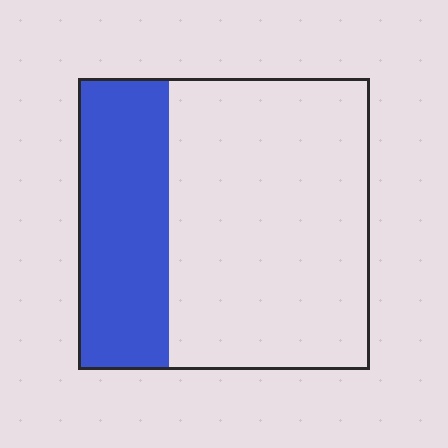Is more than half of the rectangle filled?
No.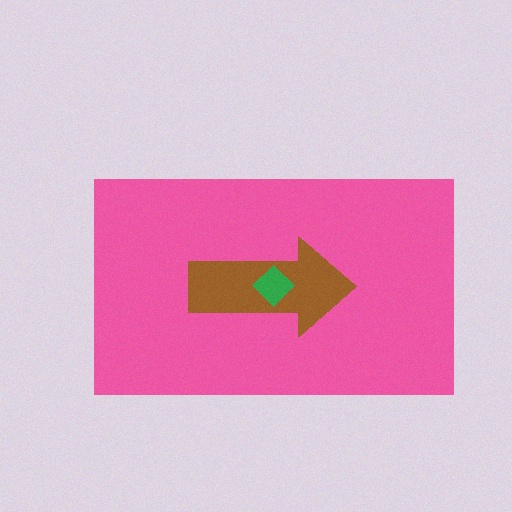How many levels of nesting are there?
3.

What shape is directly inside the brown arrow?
The green diamond.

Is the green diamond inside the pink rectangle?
Yes.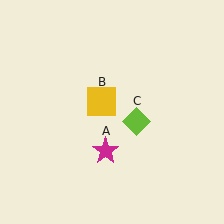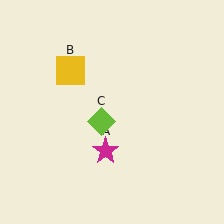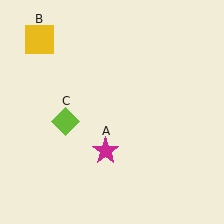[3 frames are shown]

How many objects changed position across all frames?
2 objects changed position: yellow square (object B), lime diamond (object C).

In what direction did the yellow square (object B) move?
The yellow square (object B) moved up and to the left.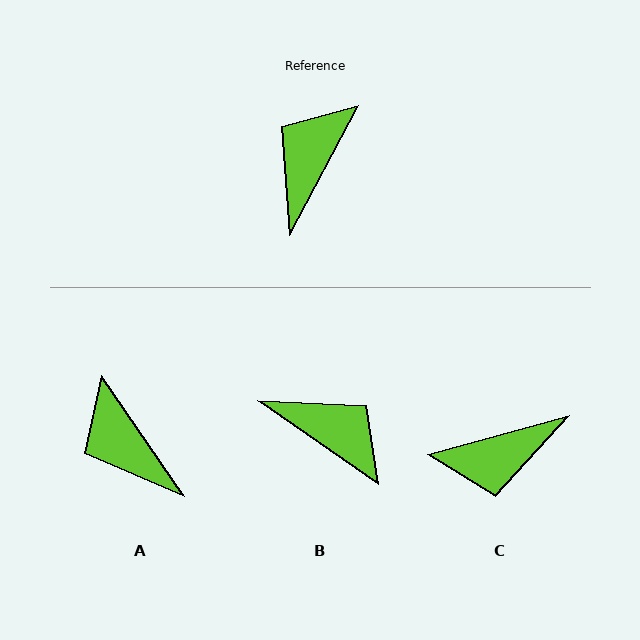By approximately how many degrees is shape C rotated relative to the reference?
Approximately 134 degrees counter-clockwise.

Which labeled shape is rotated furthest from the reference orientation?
C, about 134 degrees away.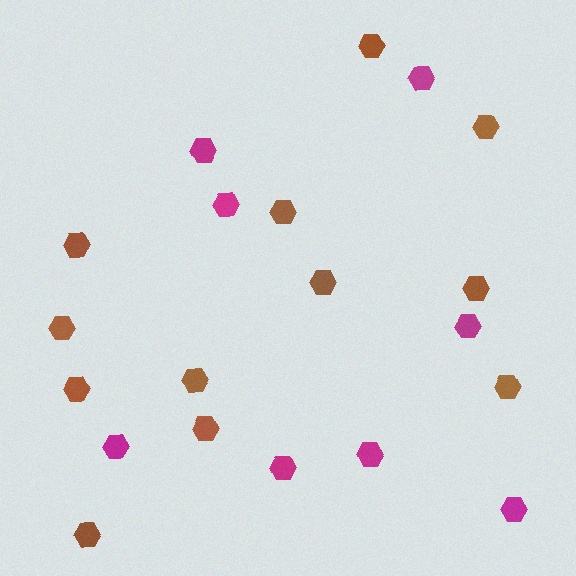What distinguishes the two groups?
There are 2 groups: one group of brown hexagons (12) and one group of magenta hexagons (8).